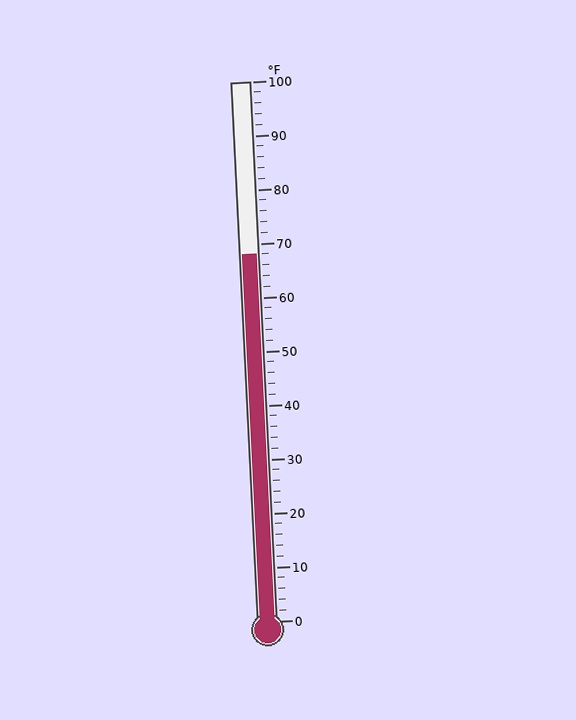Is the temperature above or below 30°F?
The temperature is above 30°F.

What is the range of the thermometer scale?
The thermometer scale ranges from 0°F to 100°F.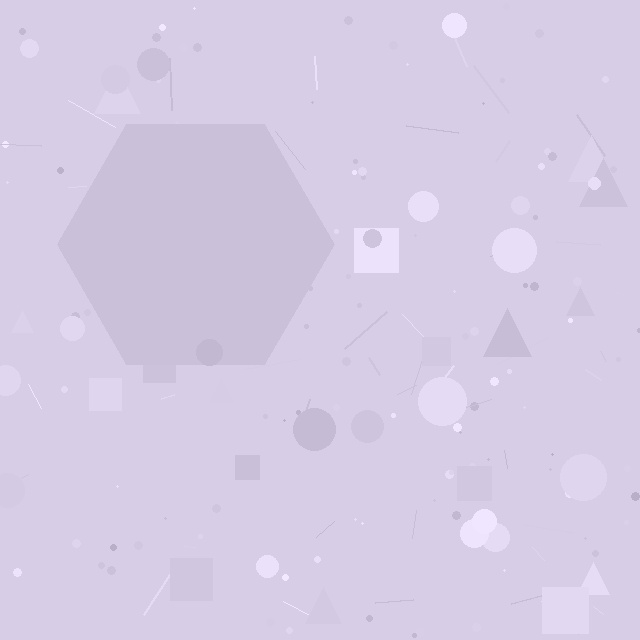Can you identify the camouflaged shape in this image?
The camouflaged shape is a hexagon.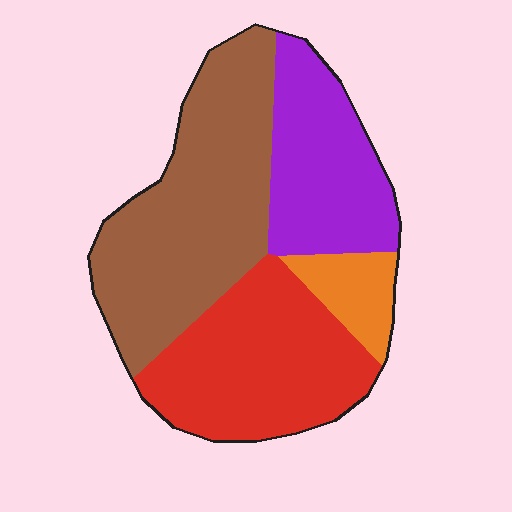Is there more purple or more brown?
Brown.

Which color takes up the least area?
Orange, at roughly 10%.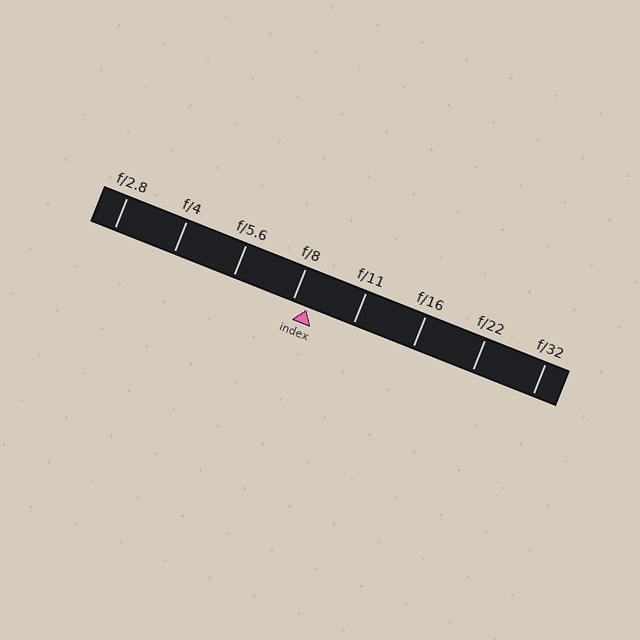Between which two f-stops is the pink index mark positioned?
The index mark is between f/8 and f/11.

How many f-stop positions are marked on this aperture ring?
There are 8 f-stop positions marked.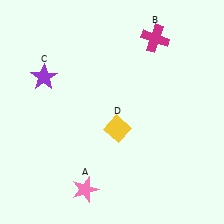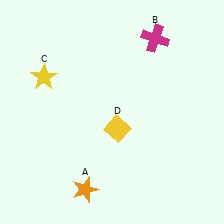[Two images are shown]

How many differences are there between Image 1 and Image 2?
There are 2 differences between the two images.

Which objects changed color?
A changed from pink to orange. C changed from purple to yellow.